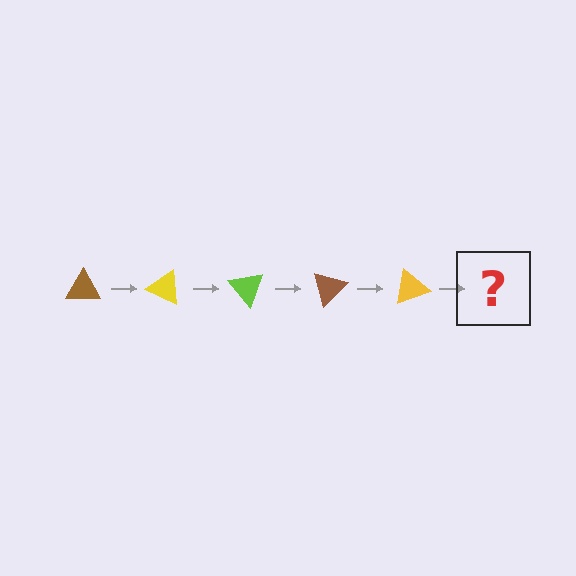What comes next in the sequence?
The next element should be a lime triangle, rotated 125 degrees from the start.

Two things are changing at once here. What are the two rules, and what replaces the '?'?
The two rules are that it rotates 25 degrees each step and the color cycles through brown, yellow, and lime. The '?' should be a lime triangle, rotated 125 degrees from the start.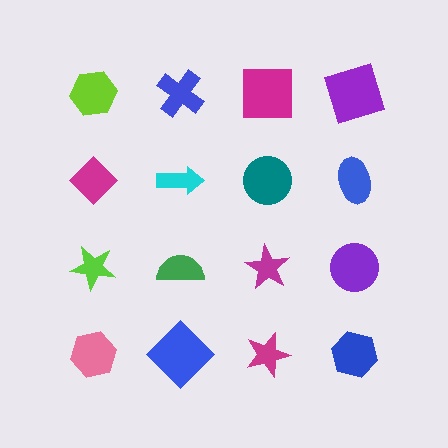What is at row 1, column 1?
A lime hexagon.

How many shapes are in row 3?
4 shapes.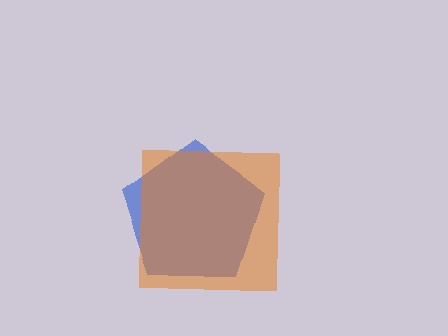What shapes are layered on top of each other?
The layered shapes are: a blue pentagon, an orange square.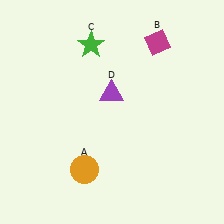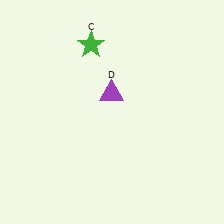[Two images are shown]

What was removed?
The orange circle (A), the magenta diamond (B) were removed in Image 2.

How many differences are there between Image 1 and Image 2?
There are 2 differences between the two images.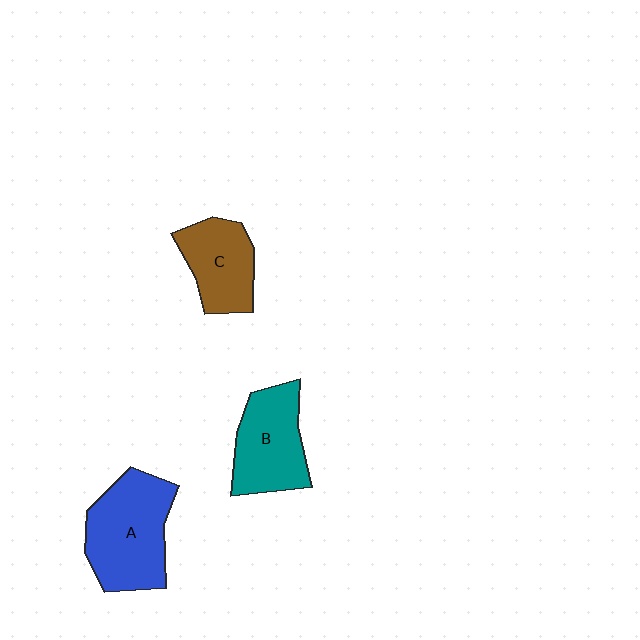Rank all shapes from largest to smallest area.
From largest to smallest: A (blue), B (teal), C (brown).